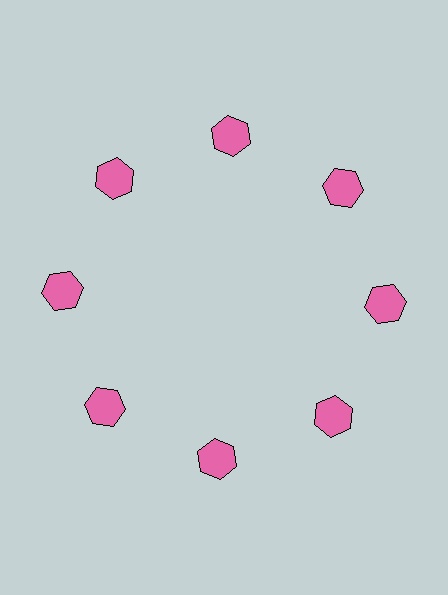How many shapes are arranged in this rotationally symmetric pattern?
There are 8 shapes, arranged in 8 groups of 1.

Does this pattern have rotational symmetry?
Yes, this pattern has 8-fold rotational symmetry. It looks the same after rotating 45 degrees around the center.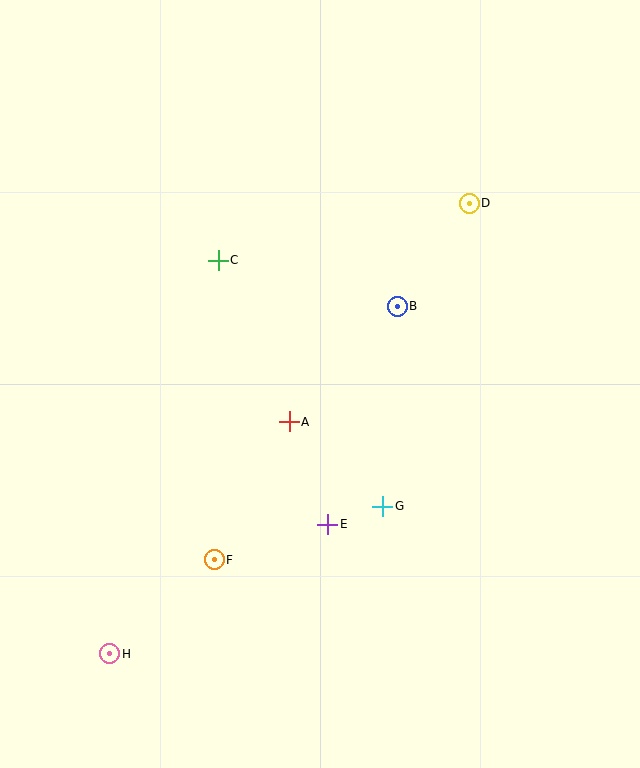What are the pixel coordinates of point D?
Point D is at (469, 203).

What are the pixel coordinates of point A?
Point A is at (289, 422).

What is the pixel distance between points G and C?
The distance between G and C is 296 pixels.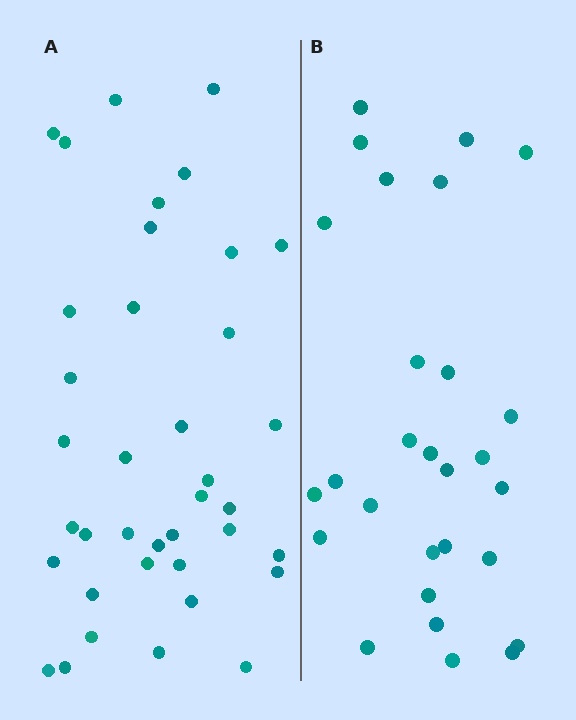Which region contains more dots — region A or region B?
Region A (the left region) has more dots.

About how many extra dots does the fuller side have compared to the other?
Region A has roughly 10 or so more dots than region B.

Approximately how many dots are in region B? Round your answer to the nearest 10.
About 30 dots. (The exact count is 28, which rounds to 30.)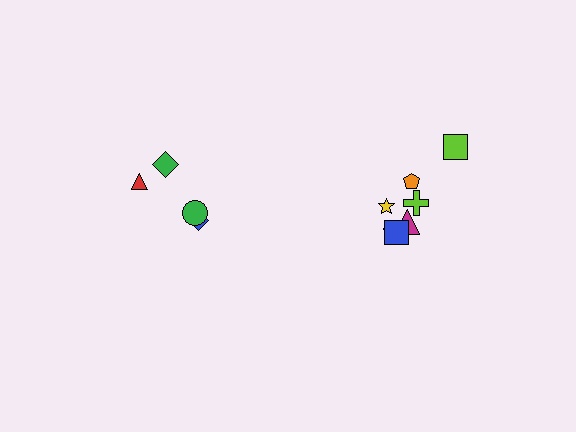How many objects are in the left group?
There are 4 objects.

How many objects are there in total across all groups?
There are 11 objects.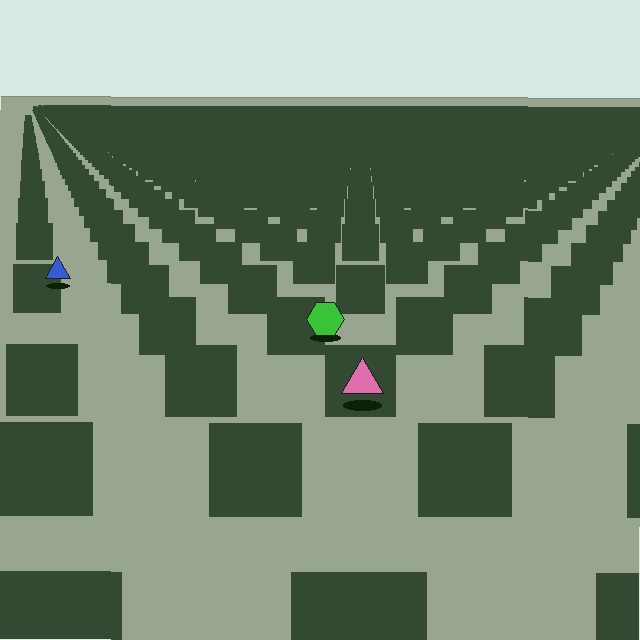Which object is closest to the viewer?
The pink triangle is closest. The texture marks near it are larger and more spread out.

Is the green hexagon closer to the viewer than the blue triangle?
Yes. The green hexagon is closer — you can tell from the texture gradient: the ground texture is coarser near it.